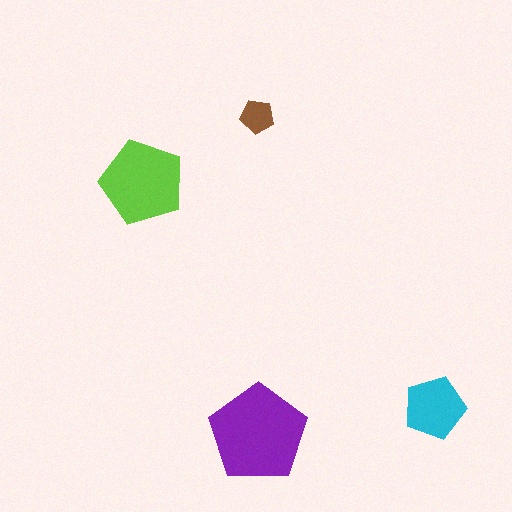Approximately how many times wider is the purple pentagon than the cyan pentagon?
About 1.5 times wider.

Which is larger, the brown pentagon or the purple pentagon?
The purple one.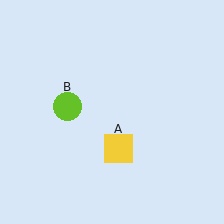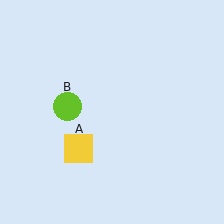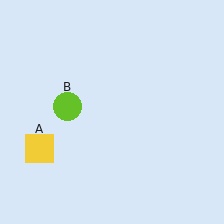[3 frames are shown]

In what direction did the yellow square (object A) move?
The yellow square (object A) moved left.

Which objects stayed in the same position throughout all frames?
Lime circle (object B) remained stationary.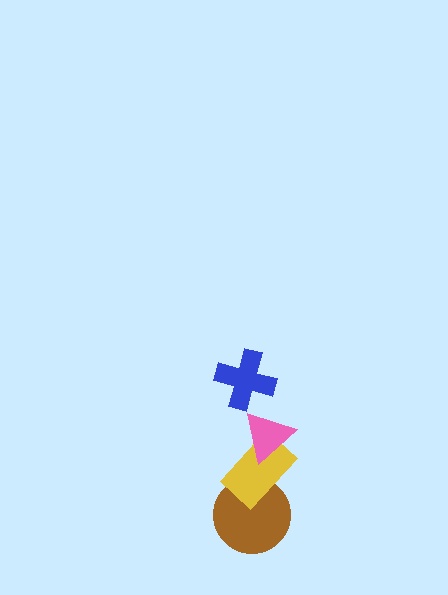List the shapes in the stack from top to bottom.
From top to bottom: the blue cross, the pink triangle, the yellow rectangle, the brown circle.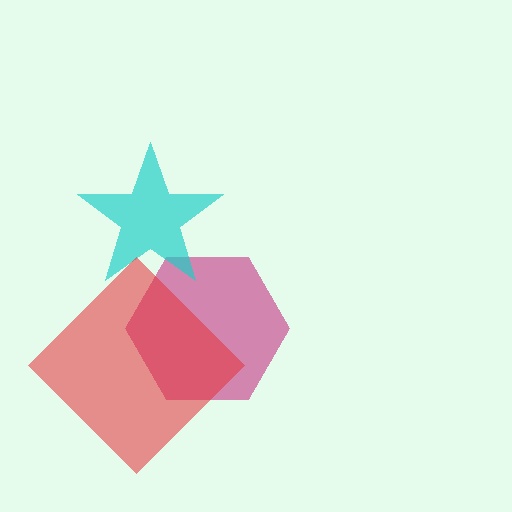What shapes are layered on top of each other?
The layered shapes are: a magenta hexagon, a cyan star, a red diamond.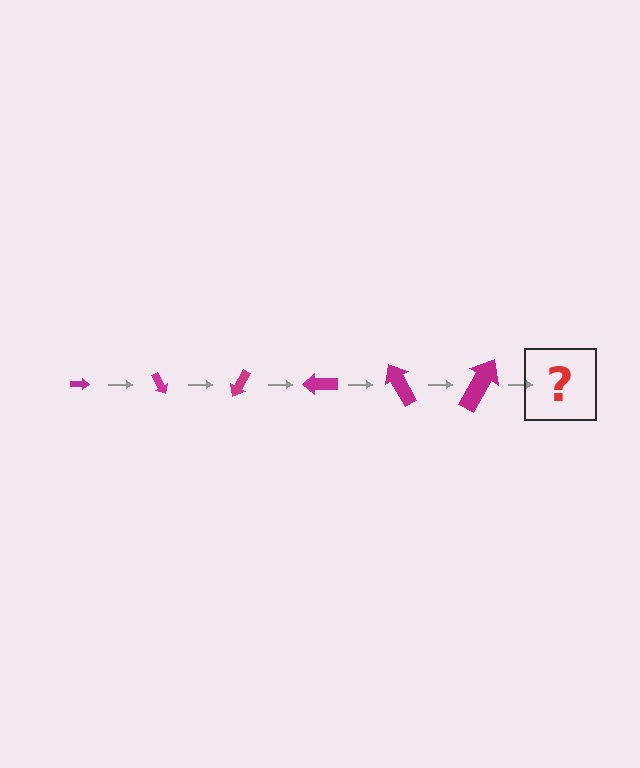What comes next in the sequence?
The next element should be an arrow, larger than the previous one and rotated 360 degrees from the start.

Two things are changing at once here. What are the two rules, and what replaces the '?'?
The two rules are that the arrow grows larger each step and it rotates 60 degrees each step. The '?' should be an arrow, larger than the previous one and rotated 360 degrees from the start.